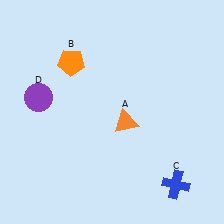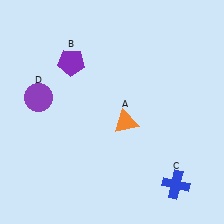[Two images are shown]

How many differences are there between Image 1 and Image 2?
There is 1 difference between the two images.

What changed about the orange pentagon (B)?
In Image 1, B is orange. In Image 2, it changed to purple.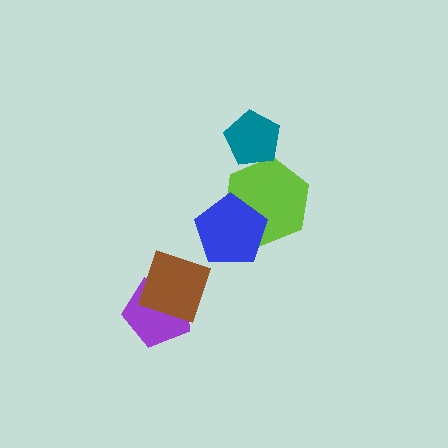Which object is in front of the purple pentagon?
The brown square is in front of the purple pentagon.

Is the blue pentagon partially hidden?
No, no other shape covers it.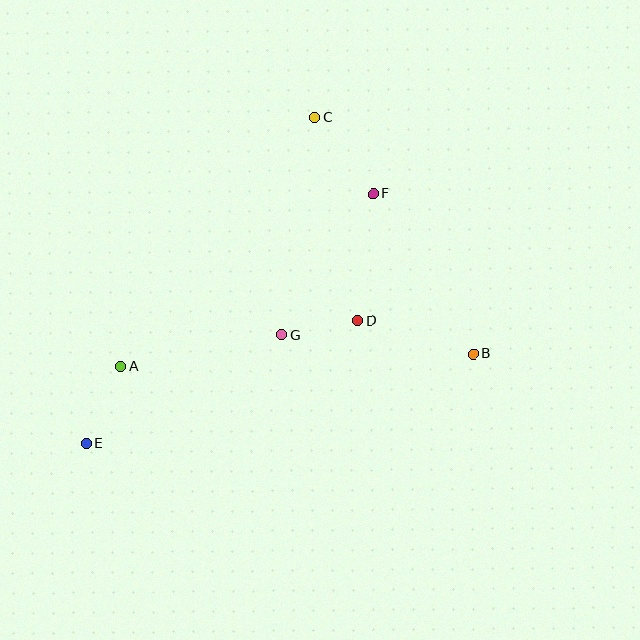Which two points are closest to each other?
Points D and G are closest to each other.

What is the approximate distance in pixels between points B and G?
The distance between B and G is approximately 192 pixels.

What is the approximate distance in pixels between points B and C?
The distance between B and C is approximately 285 pixels.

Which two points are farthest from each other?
Points C and E are farthest from each other.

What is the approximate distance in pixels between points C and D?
The distance between C and D is approximately 207 pixels.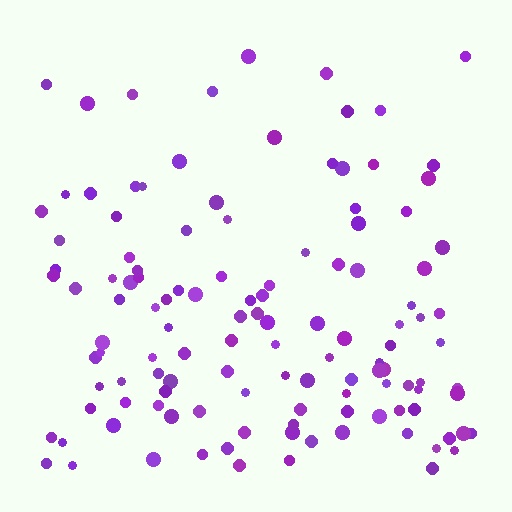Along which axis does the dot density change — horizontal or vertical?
Vertical.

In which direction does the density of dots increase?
From top to bottom, with the bottom side densest.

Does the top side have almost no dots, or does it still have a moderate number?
Still a moderate number, just noticeably fewer than the bottom.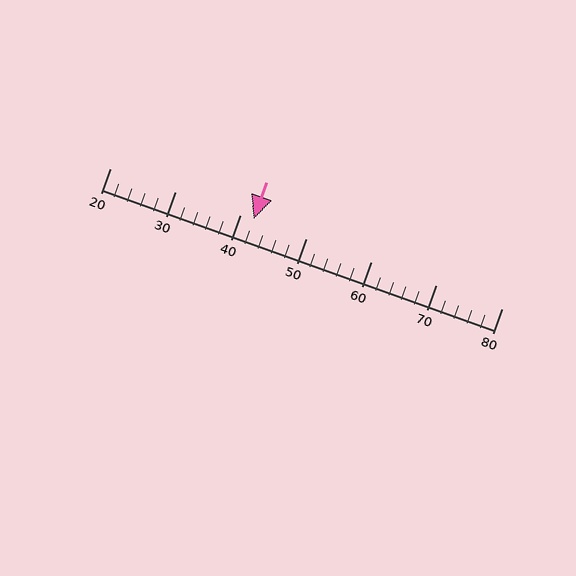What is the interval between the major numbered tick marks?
The major tick marks are spaced 10 units apart.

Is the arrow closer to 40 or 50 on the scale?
The arrow is closer to 40.